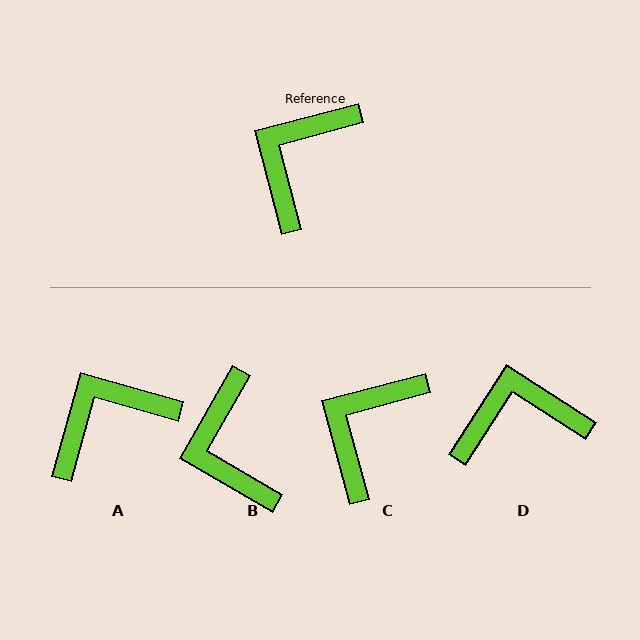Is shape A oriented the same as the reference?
No, it is off by about 30 degrees.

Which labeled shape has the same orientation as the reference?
C.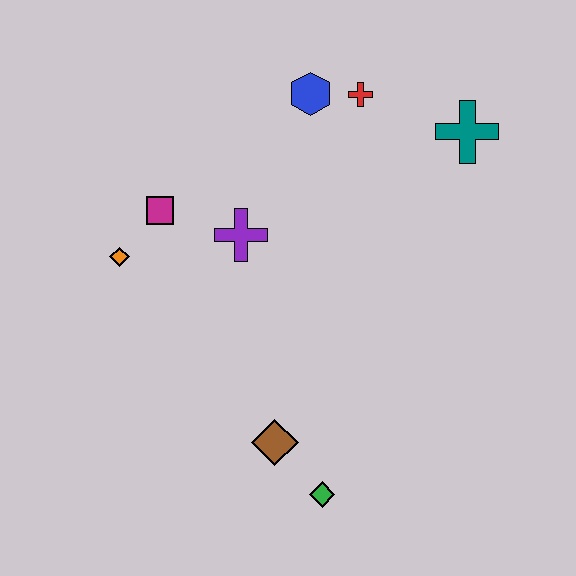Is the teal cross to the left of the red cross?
No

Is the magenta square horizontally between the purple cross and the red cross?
No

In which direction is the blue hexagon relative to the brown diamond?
The blue hexagon is above the brown diamond.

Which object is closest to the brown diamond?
The green diamond is closest to the brown diamond.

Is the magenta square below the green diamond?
No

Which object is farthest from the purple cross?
The green diamond is farthest from the purple cross.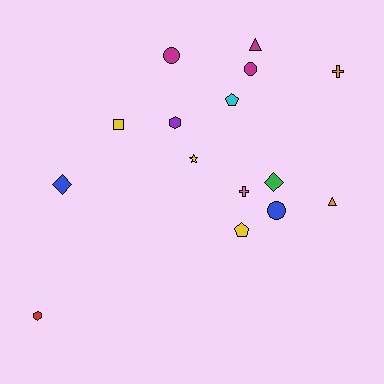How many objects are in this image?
There are 15 objects.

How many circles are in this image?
There are 3 circles.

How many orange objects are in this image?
There are 2 orange objects.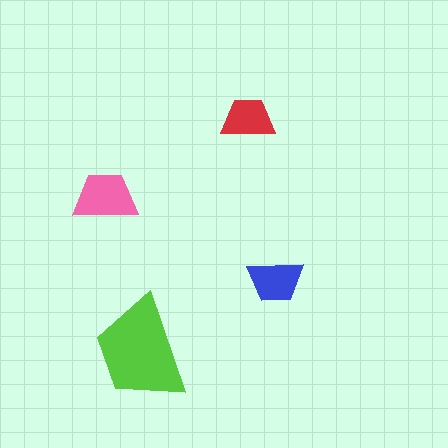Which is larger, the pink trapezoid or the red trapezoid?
The pink one.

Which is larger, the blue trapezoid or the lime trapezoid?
The lime one.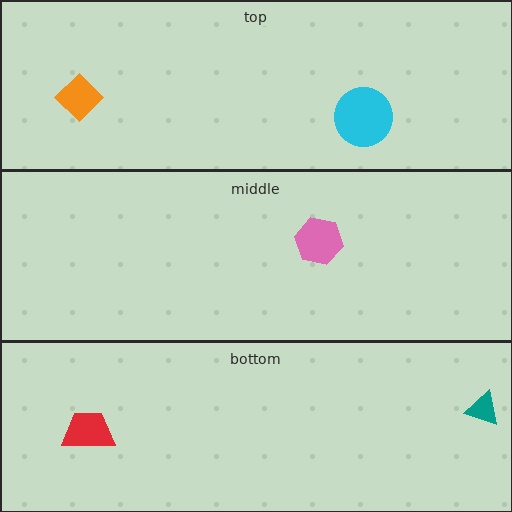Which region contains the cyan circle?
The top region.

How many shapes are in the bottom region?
2.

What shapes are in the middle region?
The pink hexagon.